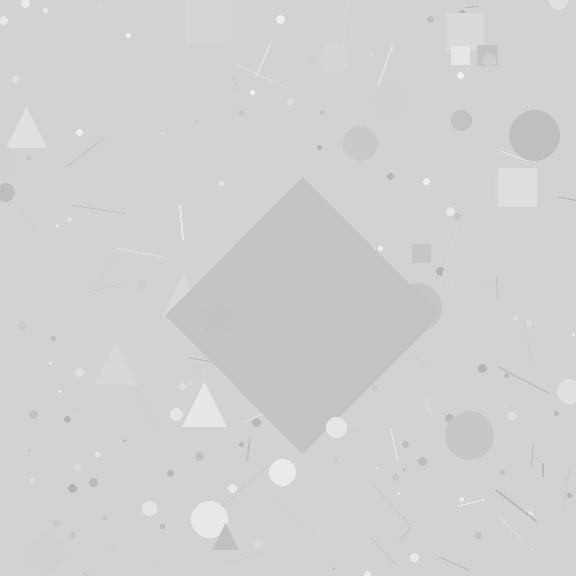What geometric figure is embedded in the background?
A diamond is embedded in the background.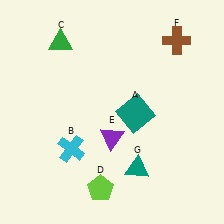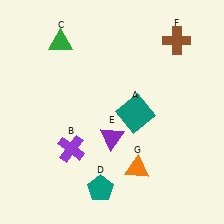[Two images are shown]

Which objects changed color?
B changed from cyan to purple. D changed from lime to teal. G changed from teal to orange.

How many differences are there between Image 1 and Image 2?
There are 3 differences between the two images.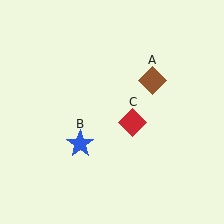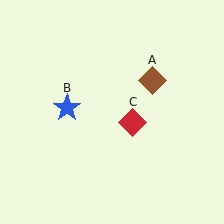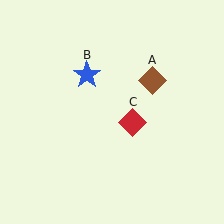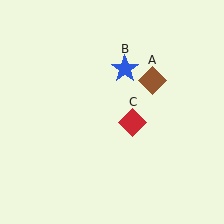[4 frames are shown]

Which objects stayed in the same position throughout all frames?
Brown diamond (object A) and red diamond (object C) remained stationary.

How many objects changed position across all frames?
1 object changed position: blue star (object B).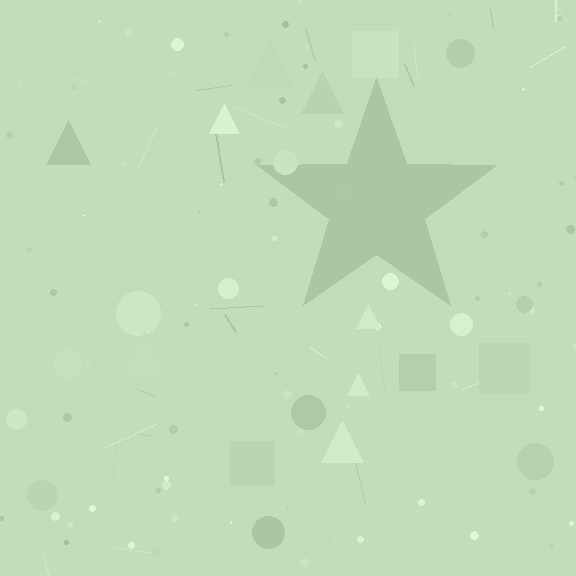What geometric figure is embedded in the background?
A star is embedded in the background.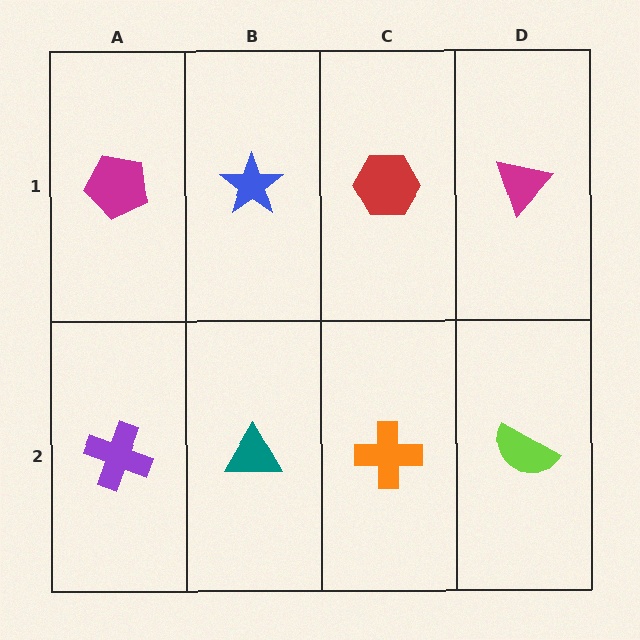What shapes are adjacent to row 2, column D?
A magenta triangle (row 1, column D), an orange cross (row 2, column C).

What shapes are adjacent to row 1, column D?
A lime semicircle (row 2, column D), a red hexagon (row 1, column C).